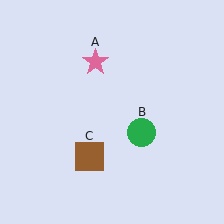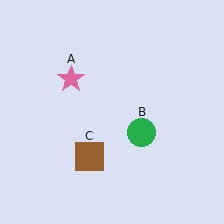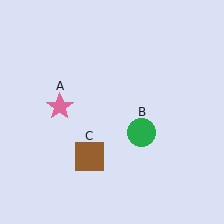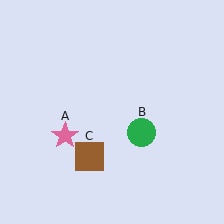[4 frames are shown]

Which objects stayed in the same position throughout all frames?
Green circle (object B) and brown square (object C) remained stationary.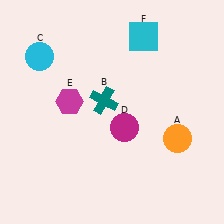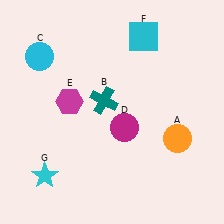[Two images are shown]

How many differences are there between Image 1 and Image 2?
There is 1 difference between the two images.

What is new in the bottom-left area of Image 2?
A cyan star (G) was added in the bottom-left area of Image 2.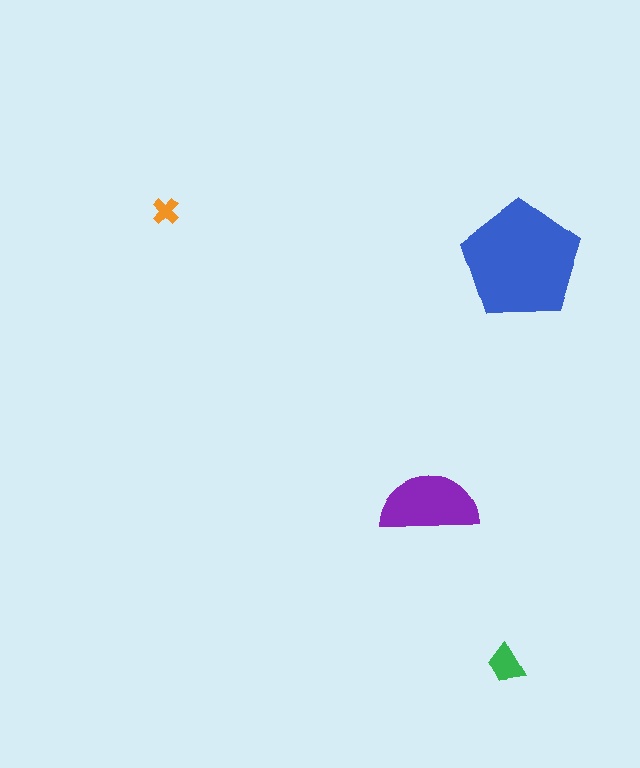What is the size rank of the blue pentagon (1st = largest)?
1st.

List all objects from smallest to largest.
The orange cross, the green trapezoid, the purple semicircle, the blue pentagon.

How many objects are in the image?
There are 4 objects in the image.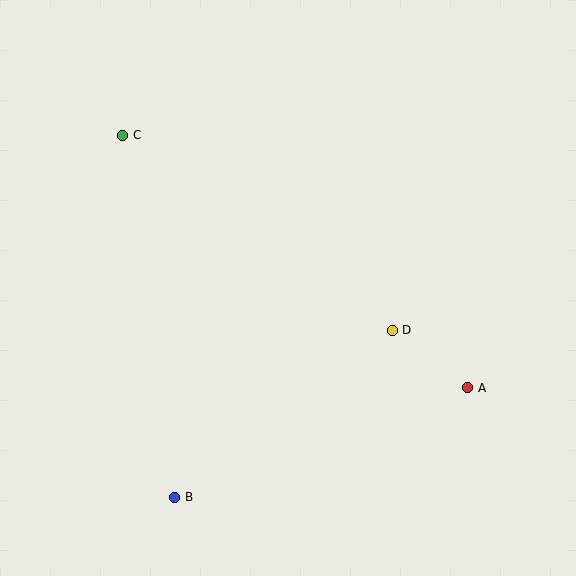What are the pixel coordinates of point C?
Point C is at (123, 135).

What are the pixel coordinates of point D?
Point D is at (392, 330).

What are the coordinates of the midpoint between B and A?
The midpoint between B and A is at (321, 443).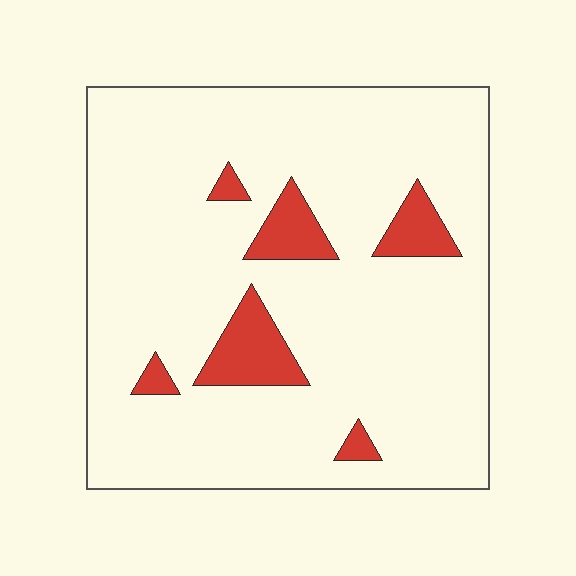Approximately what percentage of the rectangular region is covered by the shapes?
Approximately 10%.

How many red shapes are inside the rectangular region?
6.